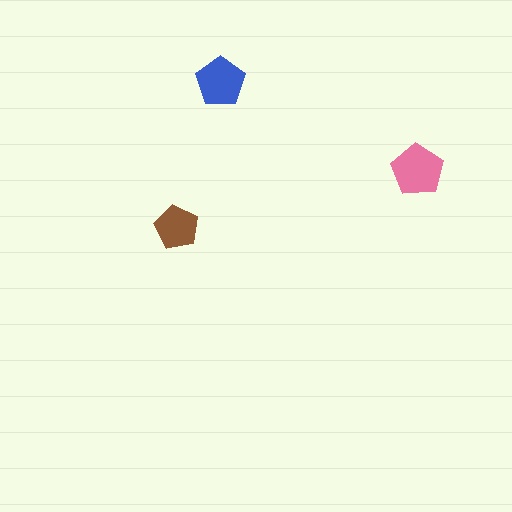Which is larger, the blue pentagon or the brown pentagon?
The blue one.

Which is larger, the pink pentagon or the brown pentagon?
The pink one.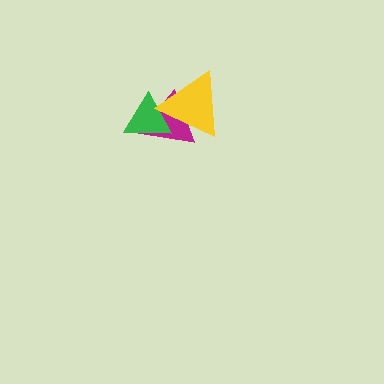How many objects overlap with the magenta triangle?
2 objects overlap with the magenta triangle.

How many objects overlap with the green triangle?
2 objects overlap with the green triangle.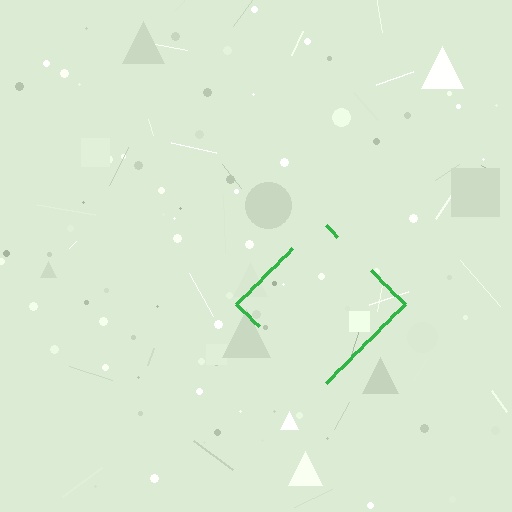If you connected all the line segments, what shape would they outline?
They would outline a diamond.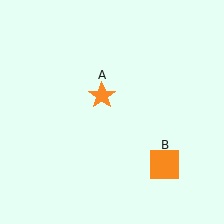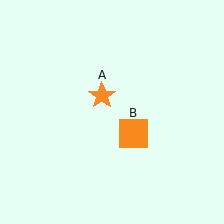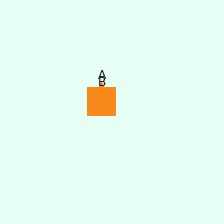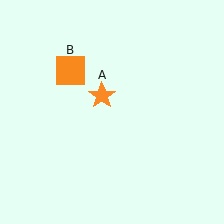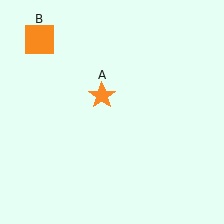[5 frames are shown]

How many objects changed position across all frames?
1 object changed position: orange square (object B).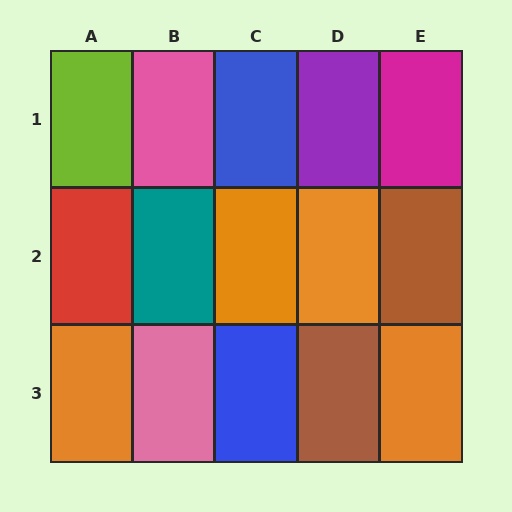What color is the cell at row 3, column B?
Pink.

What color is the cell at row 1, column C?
Blue.